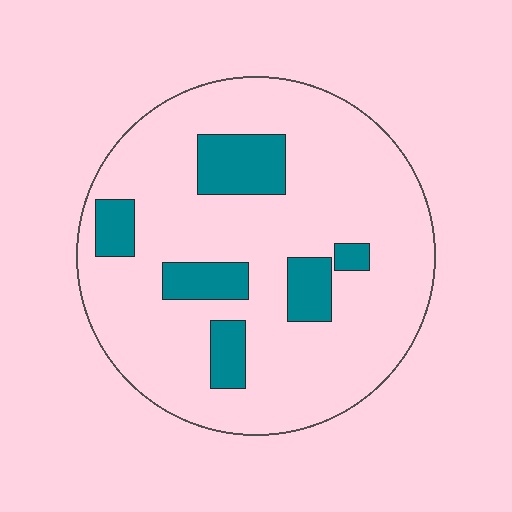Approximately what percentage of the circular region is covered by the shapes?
Approximately 15%.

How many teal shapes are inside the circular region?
6.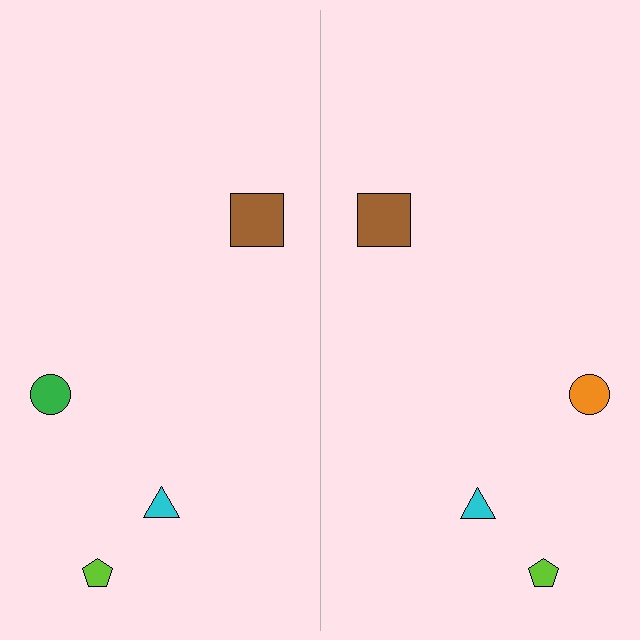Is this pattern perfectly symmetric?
No, the pattern is not perfectly symmetric. The orange circle on the right side breaks the symmetry — its mirror counterpart is green.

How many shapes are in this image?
There are 8 shapes in this image.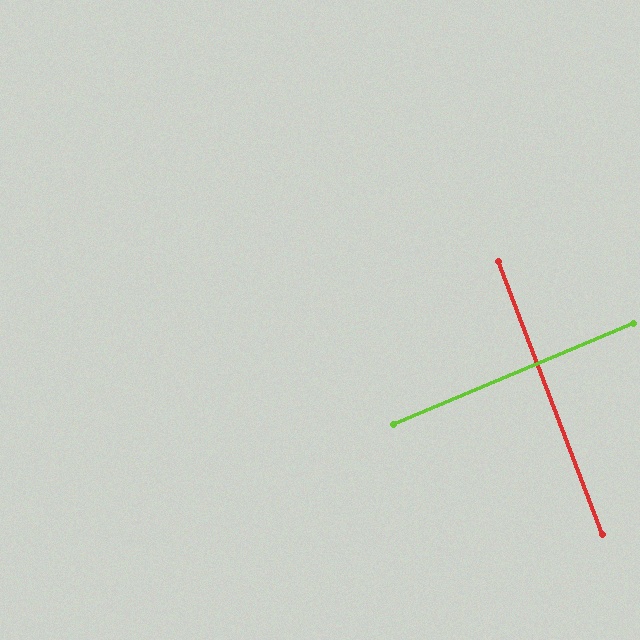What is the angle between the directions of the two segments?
Approximately 88 degrees.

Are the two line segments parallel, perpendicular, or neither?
Perpendicular — they meet at approximately 88°.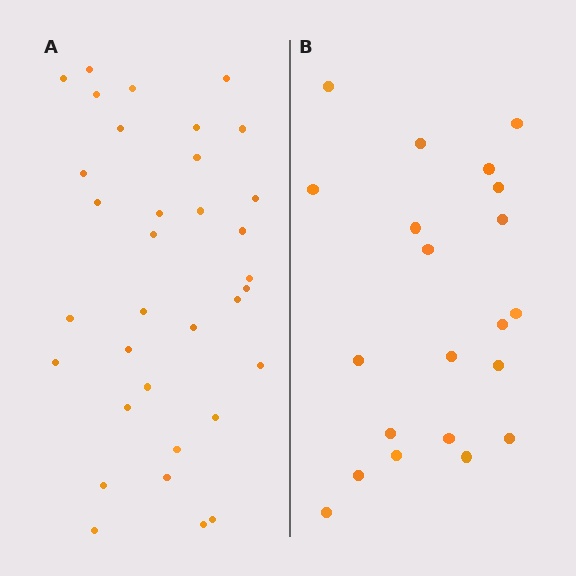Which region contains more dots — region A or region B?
Region A (the left region) has more dots.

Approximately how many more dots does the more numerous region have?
Region A has approximately 15 more dots than region B.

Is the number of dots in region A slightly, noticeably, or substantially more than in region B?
Region A has substantially more. The ratio is roughly 1.6 to 1.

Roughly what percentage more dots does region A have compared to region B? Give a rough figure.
About 60% more.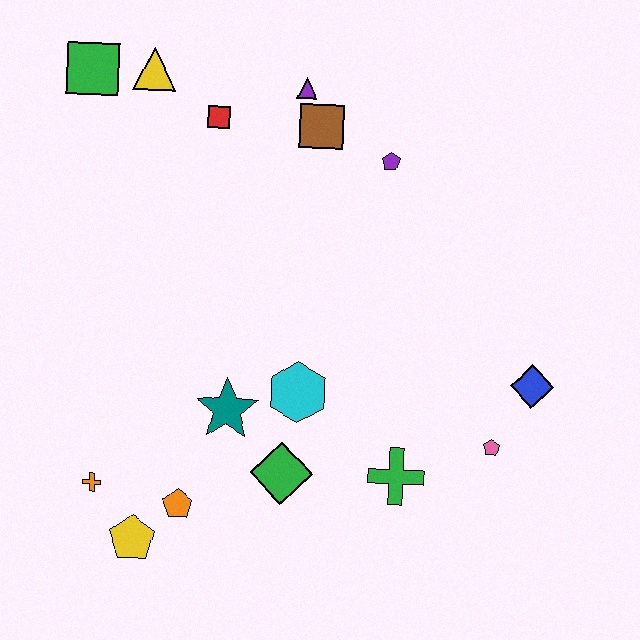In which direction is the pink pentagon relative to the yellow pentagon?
The pink pentagon is to the right of the yellow pentagon.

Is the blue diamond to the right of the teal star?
Yes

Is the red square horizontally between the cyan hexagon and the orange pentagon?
Yes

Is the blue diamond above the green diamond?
Yes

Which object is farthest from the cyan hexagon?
The green square is farthest from the cyan hexagon.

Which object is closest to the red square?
The yellow triangle is closest to the red square.